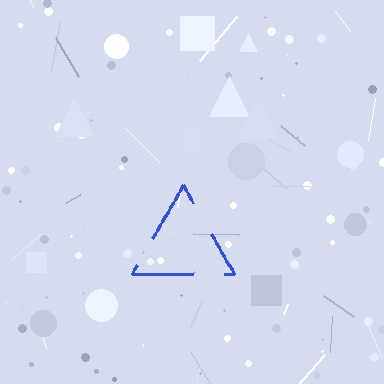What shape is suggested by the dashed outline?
The dashed outline suggests a triangle.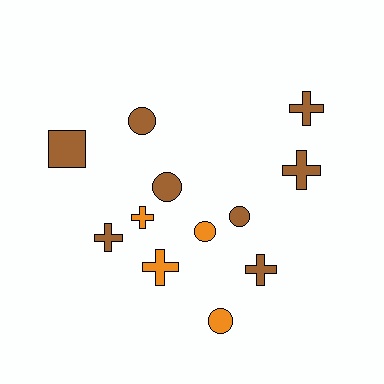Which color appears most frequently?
Brown, with 8 objects.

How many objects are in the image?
There are 12 objects.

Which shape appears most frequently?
Cross, with 6 objects.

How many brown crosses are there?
There are 4 brown crosses.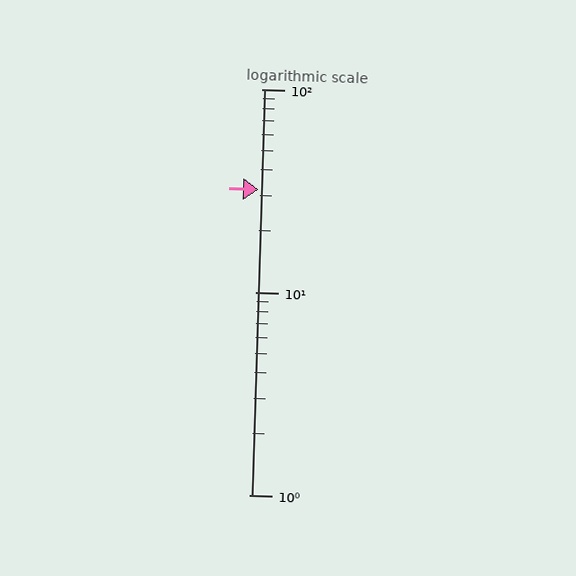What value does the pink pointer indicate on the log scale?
The pointer indicates approximately 32.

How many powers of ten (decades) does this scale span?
The scale spans 2 decades, from 1 to 100.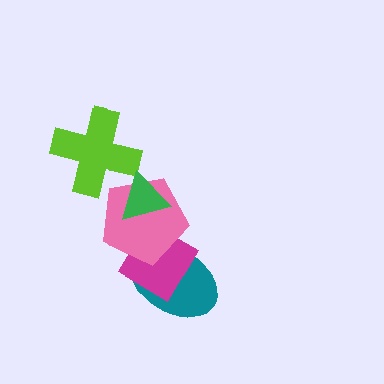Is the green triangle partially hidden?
No, no other shape covers it.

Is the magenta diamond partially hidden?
Yes, it is partially covered by another shape.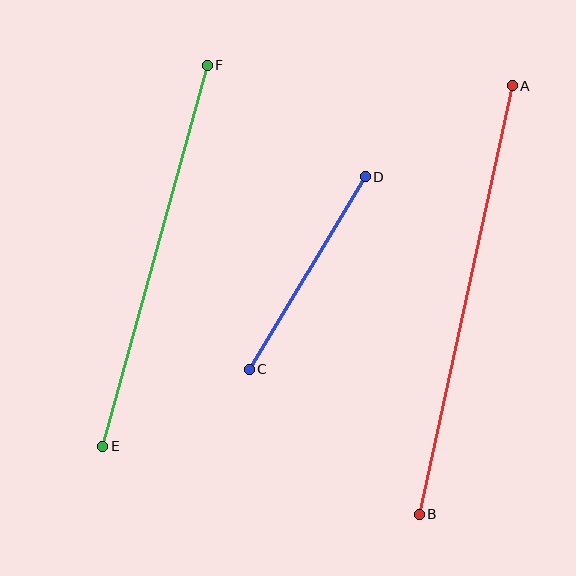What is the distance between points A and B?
The distance is approximately 439 pixels.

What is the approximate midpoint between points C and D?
The midpoint is at approximately (307, 273) pixels.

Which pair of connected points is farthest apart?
Points A and B are farthest apart.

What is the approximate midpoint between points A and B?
The midpoint is at approximately (466, 300) pixels.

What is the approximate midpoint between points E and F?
The midpoint is at approximately (155, 256) pixels.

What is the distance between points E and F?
The distance is approximately 395 pixels.